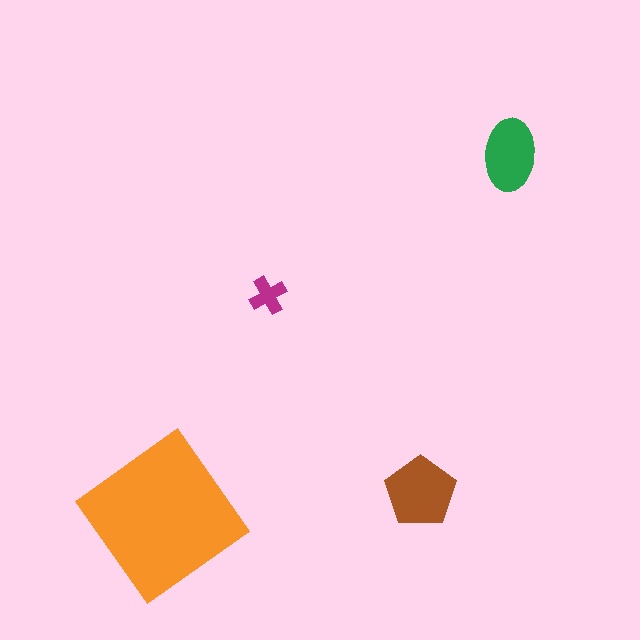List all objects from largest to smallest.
The orange diamond, the brown pentagon, the green ellipse, the magenta cross.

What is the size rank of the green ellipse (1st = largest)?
3rd.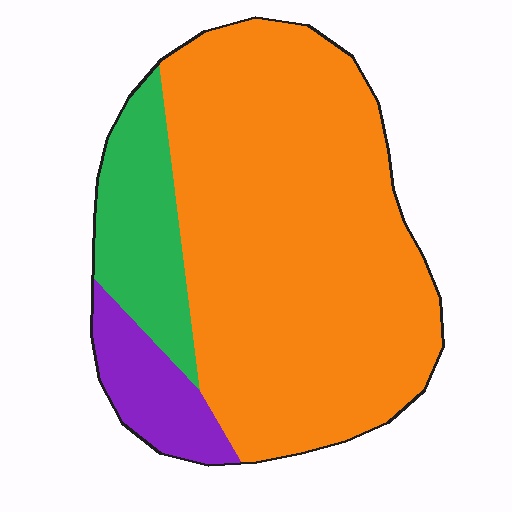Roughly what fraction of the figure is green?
Green covers roughly 15% of the figure.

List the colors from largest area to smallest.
From largest to smallest: orange, green, purple.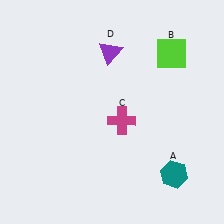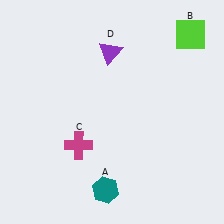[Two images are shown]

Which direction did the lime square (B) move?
The lime square (B) moved up.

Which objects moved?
The objects that moved are: the teal hexagon (A), the lime square (B), the magenta cross (C).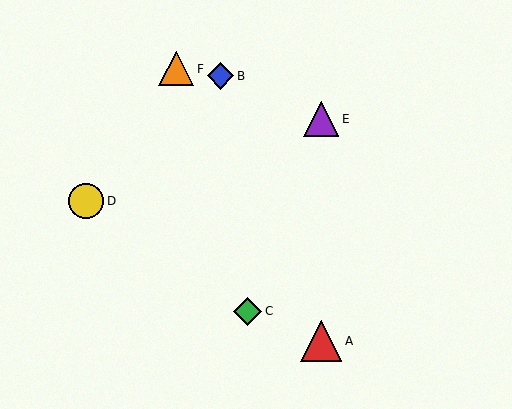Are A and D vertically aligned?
No, A is at x≈321 and D is at x≈86.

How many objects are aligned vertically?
2 objects (A, E) are aligned vertically.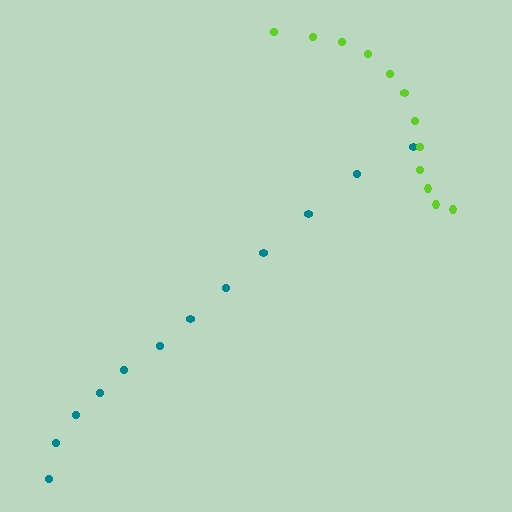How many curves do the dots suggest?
There are 2 distinct paths.